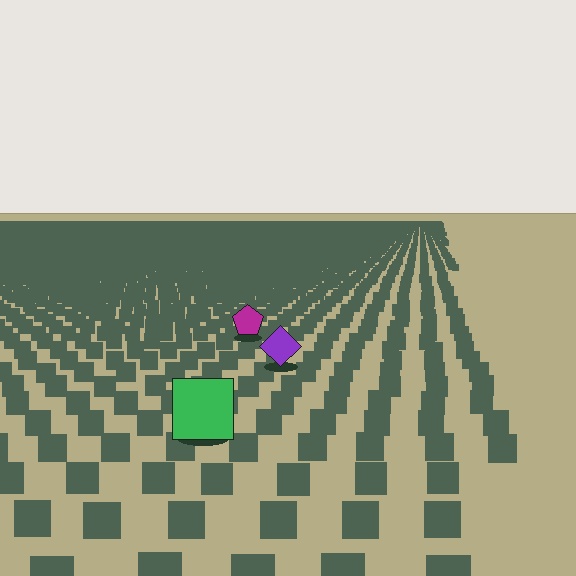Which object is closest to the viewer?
The green square is closest. The texture marks near it are larger and more spread out.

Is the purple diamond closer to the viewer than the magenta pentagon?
Yes. The purple diamond is closer — you can tell from the texture gradient: the ground texture is coarser near it.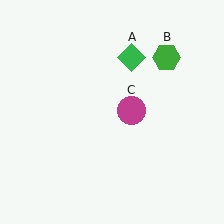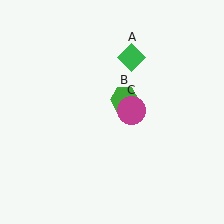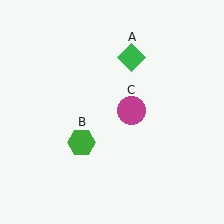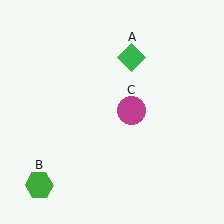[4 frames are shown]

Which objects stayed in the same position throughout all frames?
Green diamond (object A) and magenta circle (object C) remained stationary.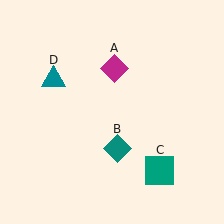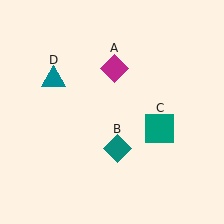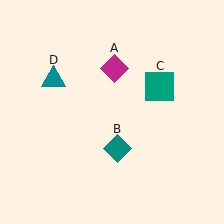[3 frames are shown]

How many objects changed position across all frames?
1 object changed position: teal square (object C).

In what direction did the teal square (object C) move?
The teal square (object C) moved up.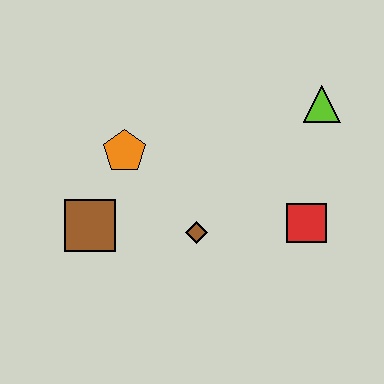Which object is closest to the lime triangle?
The red square is closest to the lime triangle.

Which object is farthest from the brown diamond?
The lime triangle is farthest from the brown diamond.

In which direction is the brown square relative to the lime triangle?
The brown square is to the left of the lime triangle.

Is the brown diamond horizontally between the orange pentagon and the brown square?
No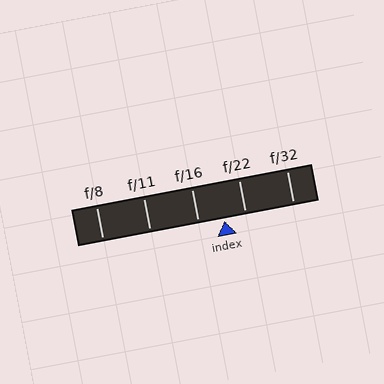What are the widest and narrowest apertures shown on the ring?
The widest aperture shown is f/8 and the narrowest is f/32.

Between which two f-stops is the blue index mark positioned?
The index mark is between f/16 and f/22.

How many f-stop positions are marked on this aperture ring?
There are 5 f-stop positions marked.